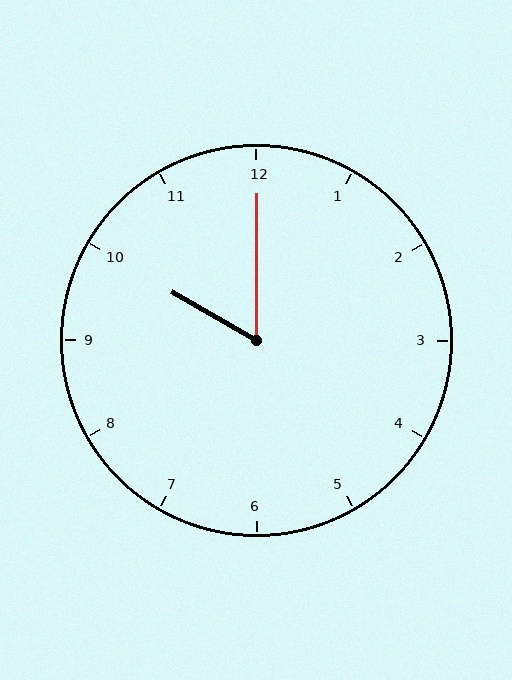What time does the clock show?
10:00.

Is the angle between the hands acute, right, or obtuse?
It is acute.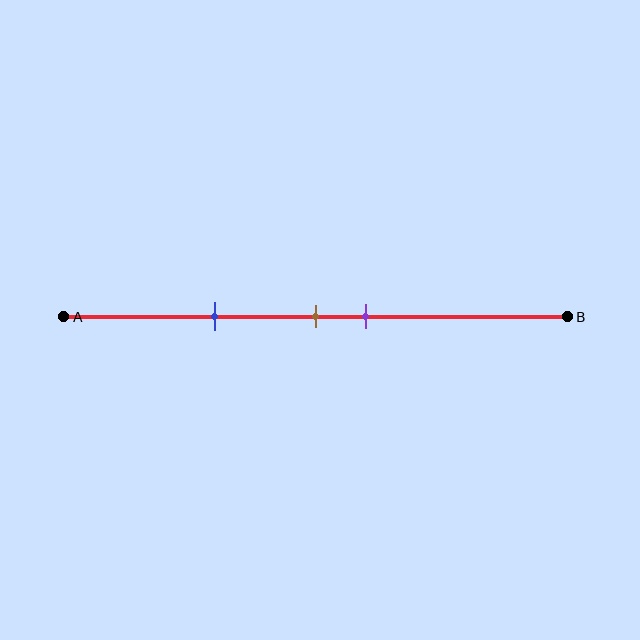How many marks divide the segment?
There are 3 marks dividing the segment.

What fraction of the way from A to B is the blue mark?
The blue mark is approximately 30% (0.3) of the way from A to B.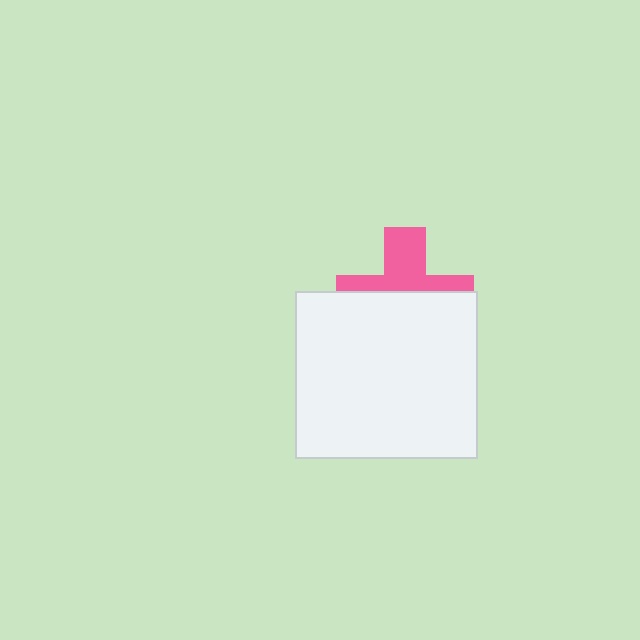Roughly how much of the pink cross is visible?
A small part of it is visible (roughly 43%).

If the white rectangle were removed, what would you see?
You would see the complete pink cross.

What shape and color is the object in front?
The object in front is a white rectangle.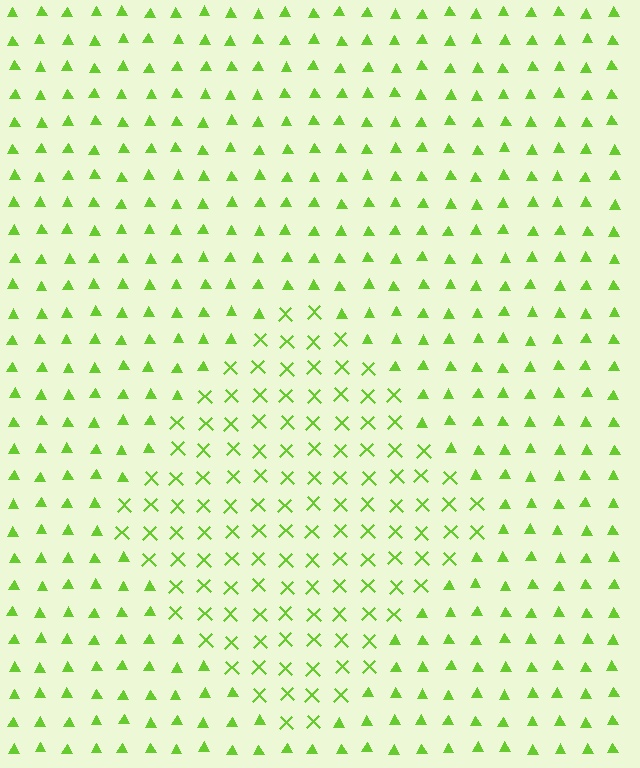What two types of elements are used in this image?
The image uses X marks inside the diamond region and triangles outside it.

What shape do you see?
I see a diamond.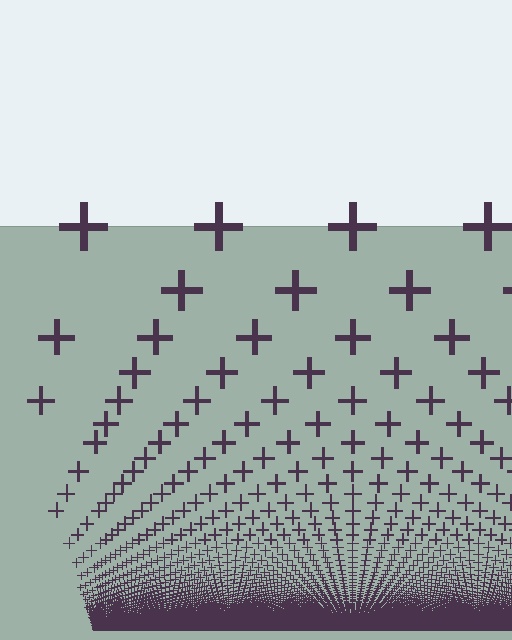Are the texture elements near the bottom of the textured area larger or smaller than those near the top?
Smaller. The gradient is inverted — elements near the bottom are smaller and denser.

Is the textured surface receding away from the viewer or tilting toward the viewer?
The surface appears to tilt toward the viewer. Texture elements get larger and sparser toward the top.